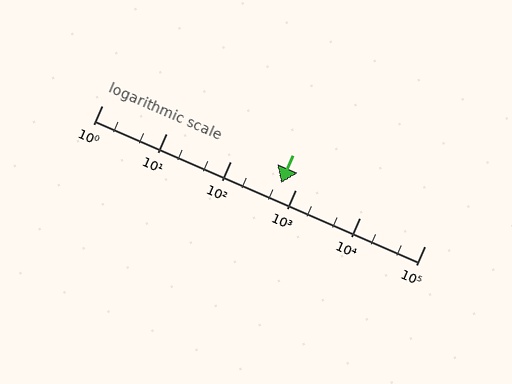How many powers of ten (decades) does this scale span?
The scale spans 5 decades, from 1 to 100000.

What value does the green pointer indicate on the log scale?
The pointer indicates approximately 590.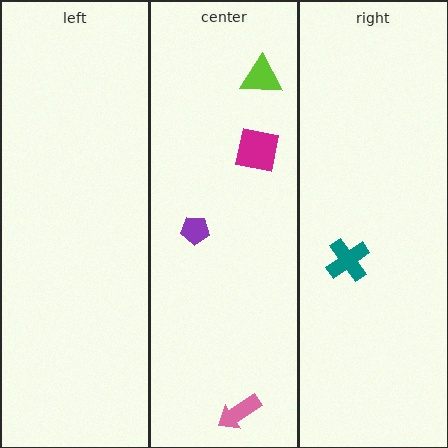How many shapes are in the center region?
4.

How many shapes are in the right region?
1.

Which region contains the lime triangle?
The center region.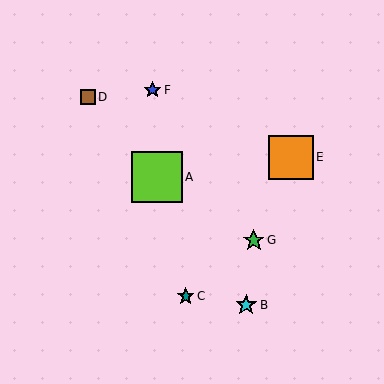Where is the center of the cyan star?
The center of the cyan star is at (246, 305).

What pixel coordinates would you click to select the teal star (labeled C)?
Click at (186, 296) to select the teal star C.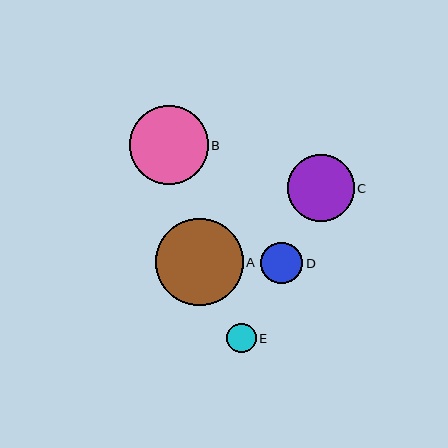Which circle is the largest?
Circle A is the largest with a size of approximately 87 pixels.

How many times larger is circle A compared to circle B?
Circle A is approximately 1.1 times the size of circle B.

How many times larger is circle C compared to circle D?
Circle C is approximately 1.6 times the size of circle D.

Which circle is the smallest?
Circle E is the smallest with a size of approximately 30 pixels.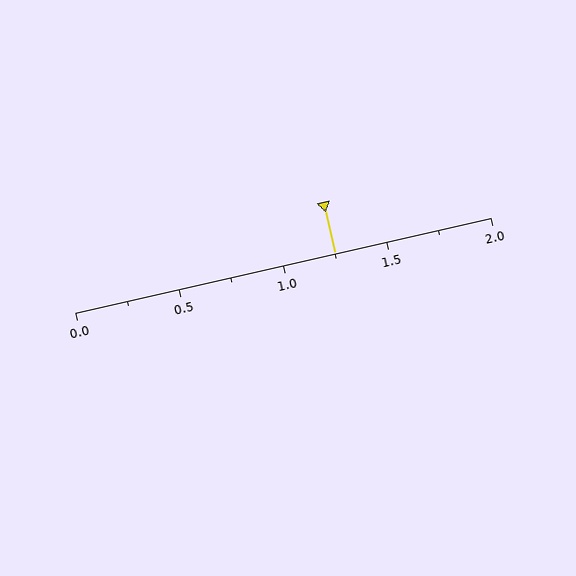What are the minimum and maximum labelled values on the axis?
The axis runs from 0.0 to 2.0.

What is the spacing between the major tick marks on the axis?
The major ticks are spaced 0.5 apart.